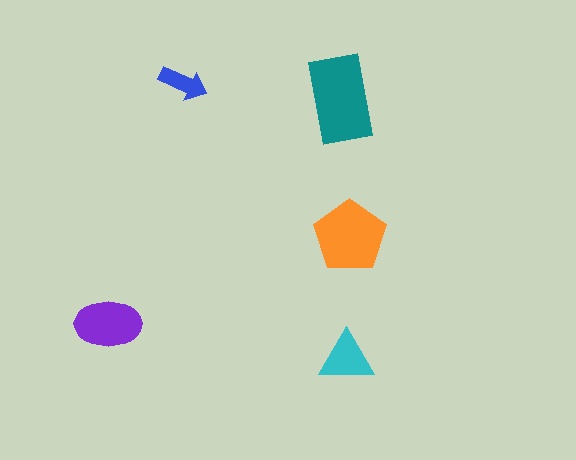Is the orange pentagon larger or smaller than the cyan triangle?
Larger.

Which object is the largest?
The teal rectangle.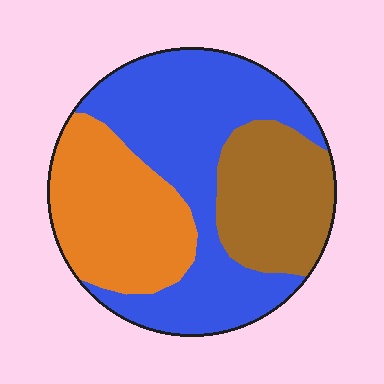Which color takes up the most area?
Blue, at roughly 45%.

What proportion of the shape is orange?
Orange covers 29% of the shape.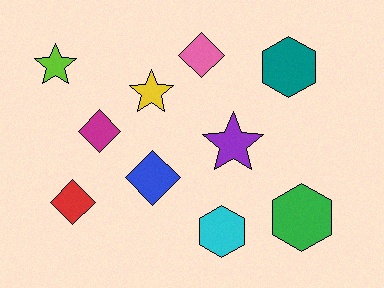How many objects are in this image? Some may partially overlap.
There are 10 objects.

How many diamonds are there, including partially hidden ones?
There are 4 diamonds.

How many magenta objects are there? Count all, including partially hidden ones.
There is 1 magenta object.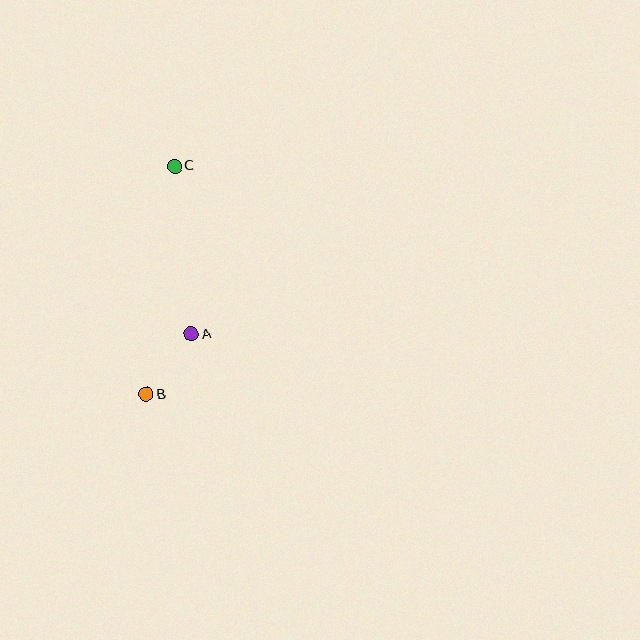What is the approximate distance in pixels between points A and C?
The distance between A and C is approximately 169 pixels.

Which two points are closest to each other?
Points A and B are closest to each other.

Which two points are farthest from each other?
Points B and C are farthest from each other.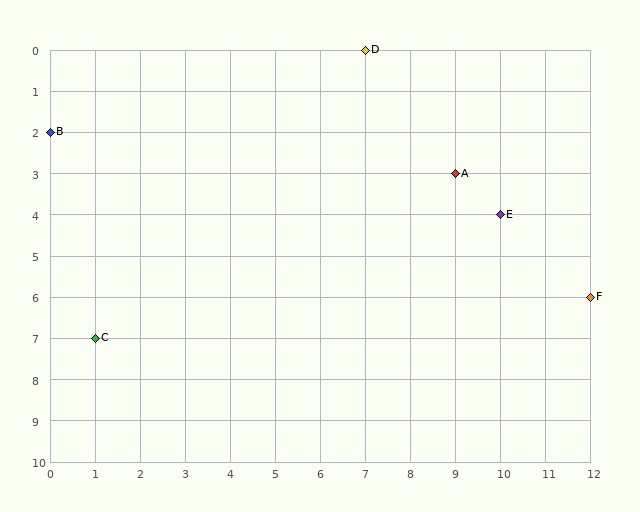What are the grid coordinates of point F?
Point F is at grid coordinates (12, 6).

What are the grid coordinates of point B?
Point B is at grid coordinates (0, 2).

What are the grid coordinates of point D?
Point D is at grid coordinates (7, 0).